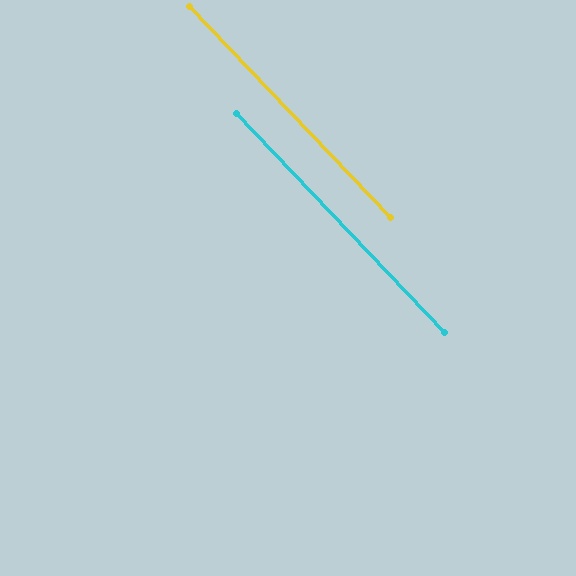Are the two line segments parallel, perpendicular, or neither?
Parallel — their directions differ by only 0.0°.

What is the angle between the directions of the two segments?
Approximately 0 degrees.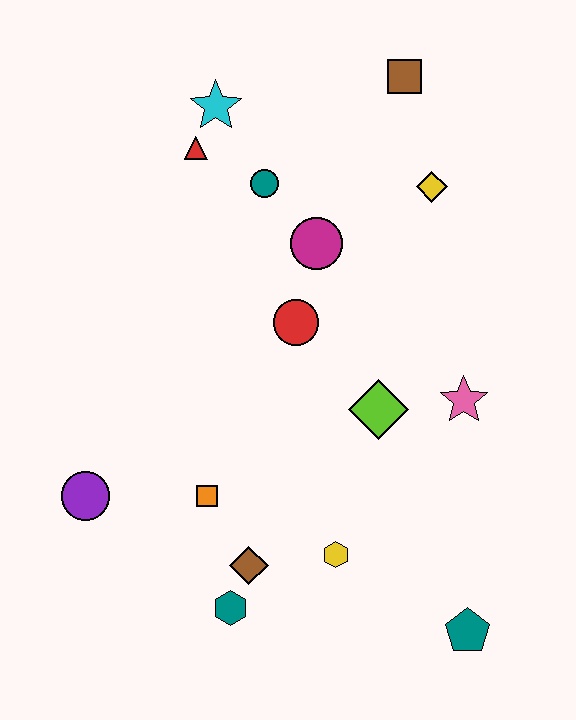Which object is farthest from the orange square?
The brown square is farthest from the orange square.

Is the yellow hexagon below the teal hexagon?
No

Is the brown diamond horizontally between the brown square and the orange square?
Yes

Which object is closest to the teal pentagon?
The yellow hexagon is closest to the teal pentagon.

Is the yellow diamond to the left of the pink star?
Yes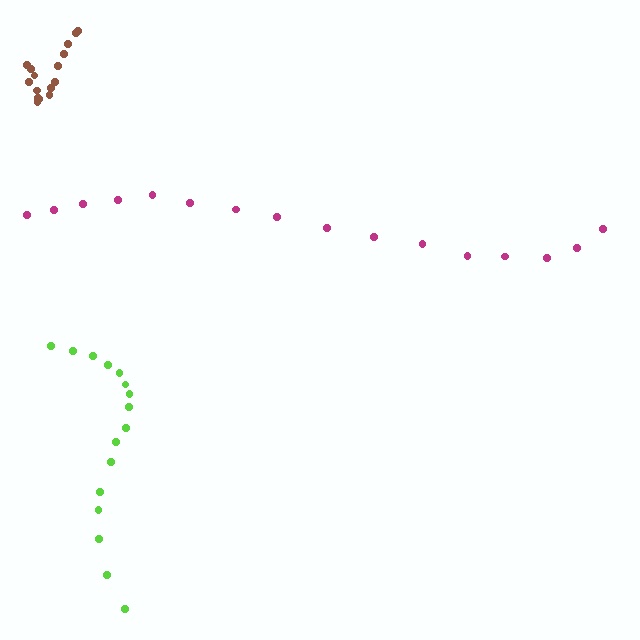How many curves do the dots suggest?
There are 3 distinct paths.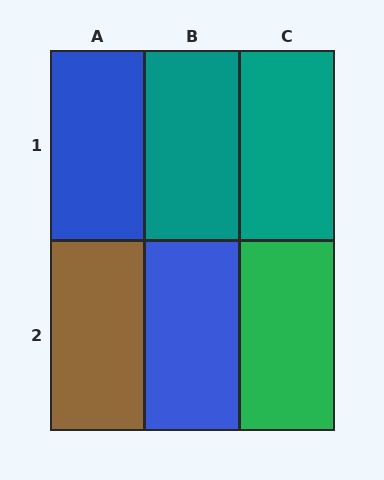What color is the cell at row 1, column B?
Teal.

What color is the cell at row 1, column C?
Teal.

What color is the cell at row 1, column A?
Blue.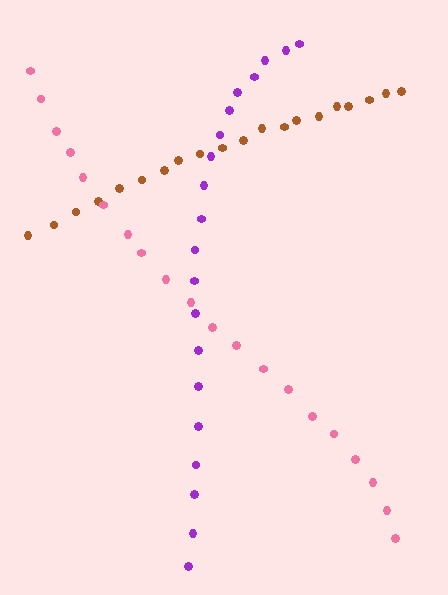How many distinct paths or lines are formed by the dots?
There are 3 distinct paths.